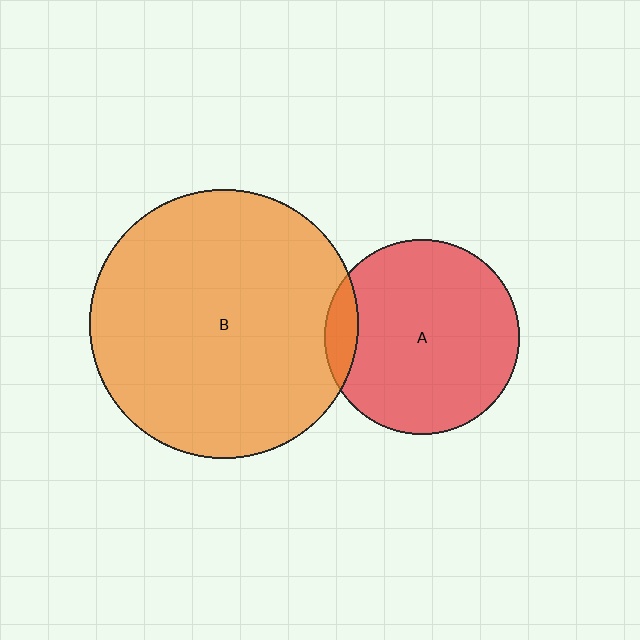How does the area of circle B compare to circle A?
Approximately 1.9 times.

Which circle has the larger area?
Circle B (orange).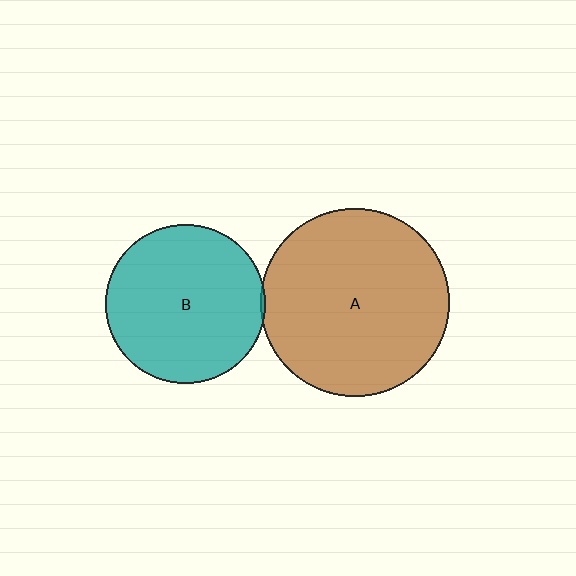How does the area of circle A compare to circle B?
Approximately 1.4 times.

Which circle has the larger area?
Circle A (brown).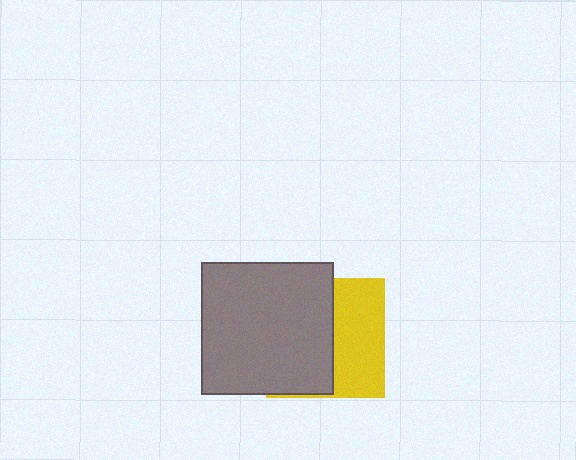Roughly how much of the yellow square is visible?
A small part of it is visible (roughly 44%).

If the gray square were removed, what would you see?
You would see the complete yellow square.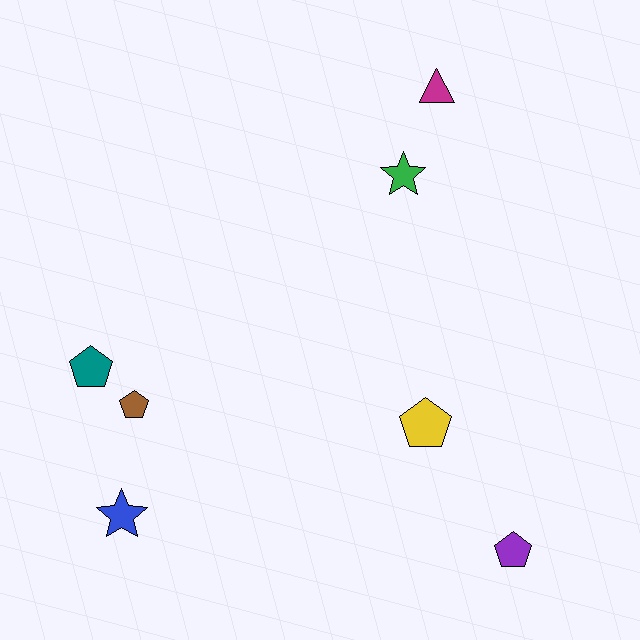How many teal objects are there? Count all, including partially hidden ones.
There is 1 teal object.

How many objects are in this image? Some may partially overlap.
There are 7 objects.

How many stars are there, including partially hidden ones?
There are 2 stars.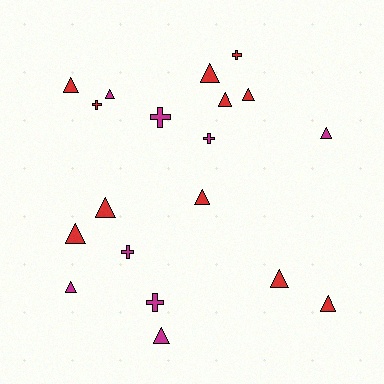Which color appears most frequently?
Red, with 11 objects.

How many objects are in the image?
There are 19 objects.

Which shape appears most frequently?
Triangle, with 13 objects.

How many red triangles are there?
There are 9 red triangles.